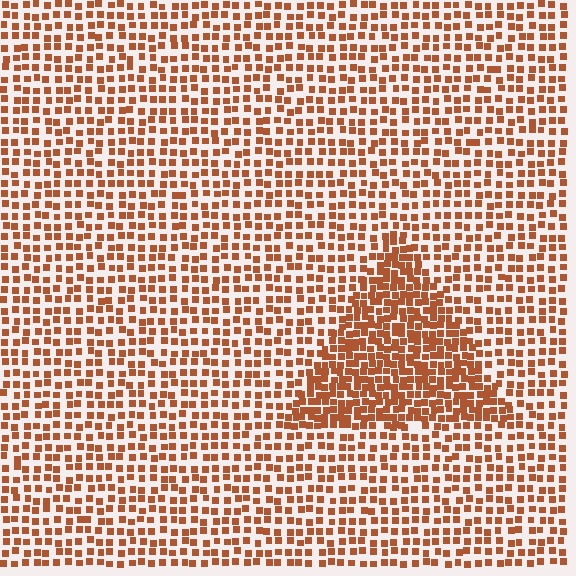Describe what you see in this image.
The image contains small brown elements arranged at two different densities. A triangle-shaped region is visible where the elements are more densely packed than the surrounding area.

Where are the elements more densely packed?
The elements are more densely packed inside the triangle boundary.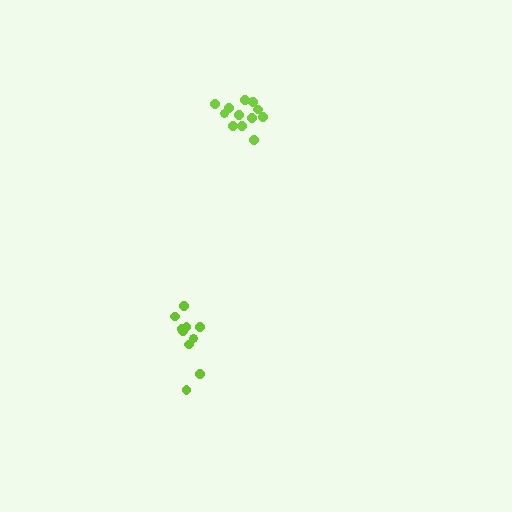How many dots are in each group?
Group 1: 12 dots, Group 2: 10 dots (22 total).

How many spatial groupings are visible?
There are 2 spatial groupings.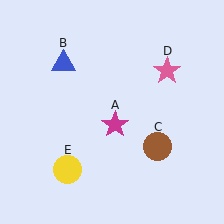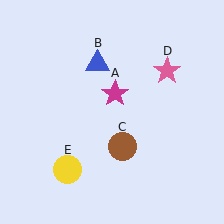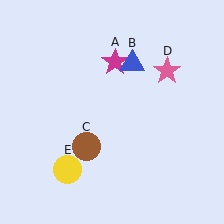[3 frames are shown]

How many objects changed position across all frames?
3 objects changed position: magenta star (object A), blue triangle (object B), brown circle (object C).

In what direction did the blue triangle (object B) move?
The blue triangle (object B) moved right.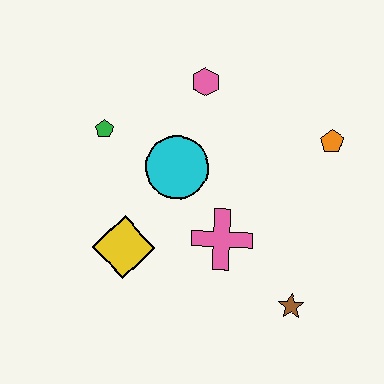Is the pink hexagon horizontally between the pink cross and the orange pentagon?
No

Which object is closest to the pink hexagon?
The cyan circle is closest to the pink hexagon.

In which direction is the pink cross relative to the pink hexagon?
The pink cross is below the pink hexagon.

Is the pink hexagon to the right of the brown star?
No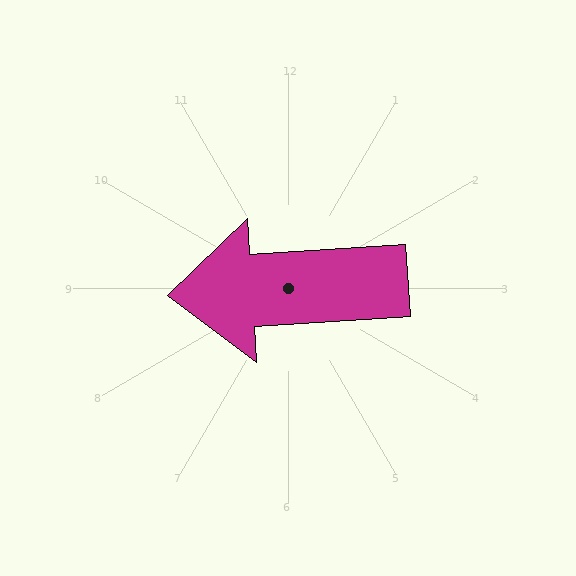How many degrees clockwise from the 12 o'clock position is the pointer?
Approximately 266 degrees.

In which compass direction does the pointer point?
West.